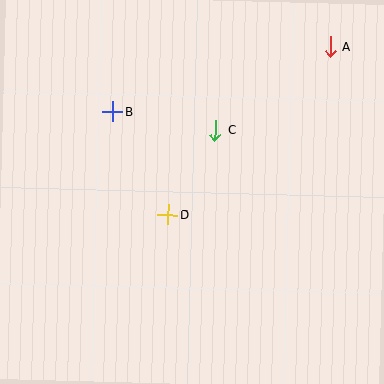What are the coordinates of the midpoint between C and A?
The midpoint between C and A is at (273, 88).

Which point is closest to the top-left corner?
Point B is closest to the top-left corner.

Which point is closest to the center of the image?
Point D at (168, 215) is closest to the center.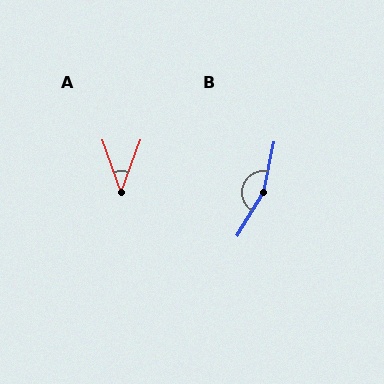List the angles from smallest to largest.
A (40°), B (160°).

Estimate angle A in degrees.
Approximately 40 degrees.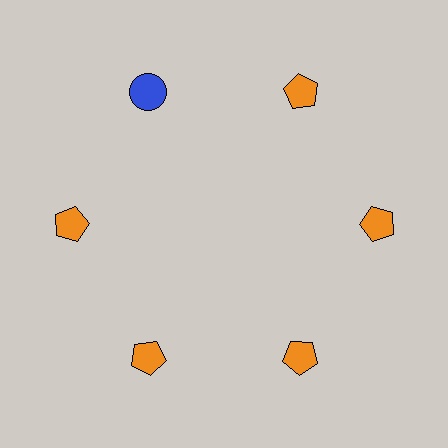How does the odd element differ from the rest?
It differs in both color (blue instead of orange) and shape (circle instead of pentagon).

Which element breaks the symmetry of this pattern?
The blue circle at roughly the 11 o'clock position breaks the symmetry. All other shapes are orange pentagons.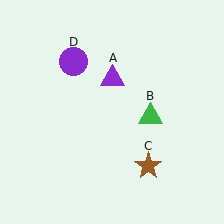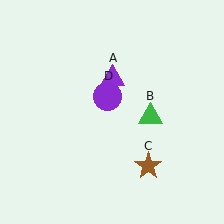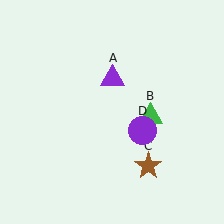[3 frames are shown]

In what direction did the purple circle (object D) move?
The purple circle (object D) moved down and to the right.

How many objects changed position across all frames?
1 object changed position: purple circle (object D).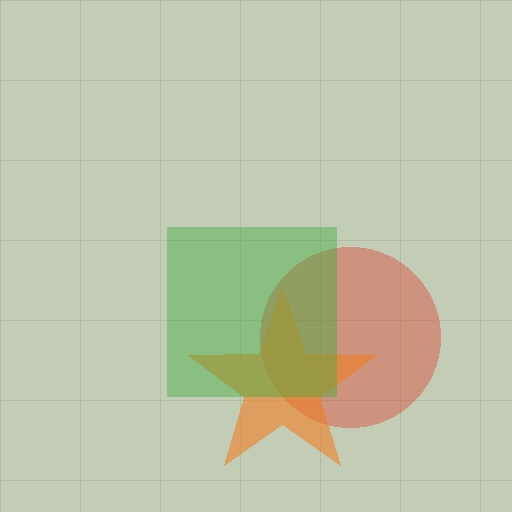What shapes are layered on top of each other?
The layered shapes are: a red circle, an orange star, a green square.